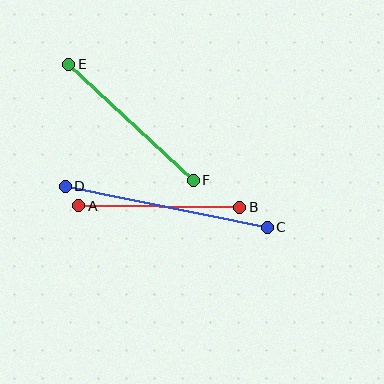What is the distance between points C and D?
The distance is approximately 206 pixels.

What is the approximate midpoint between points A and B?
The midpoint is at approximately (159, 206) pixels.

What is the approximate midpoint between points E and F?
The midpoint is at approximately (131, 122) pixels.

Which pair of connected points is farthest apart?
Points C and D are farthest apart.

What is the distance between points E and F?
The distance is approximately 171 pixels.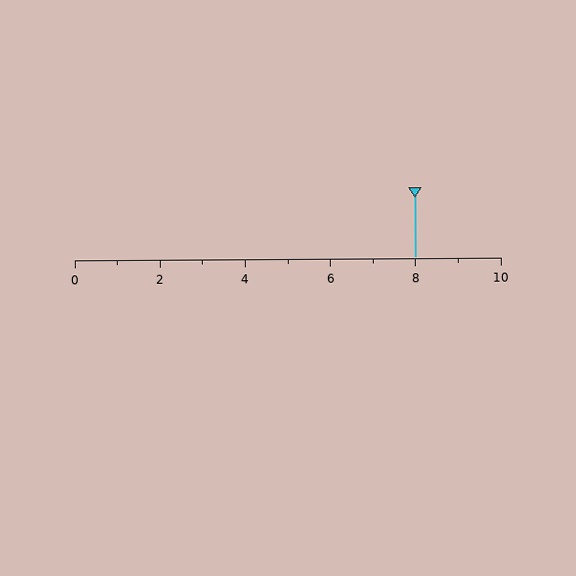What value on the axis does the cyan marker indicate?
The marker indicates approximately 8.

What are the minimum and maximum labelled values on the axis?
The axis runs from 0 to 10.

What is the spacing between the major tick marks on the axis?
The major ticks are spaced 2 apart.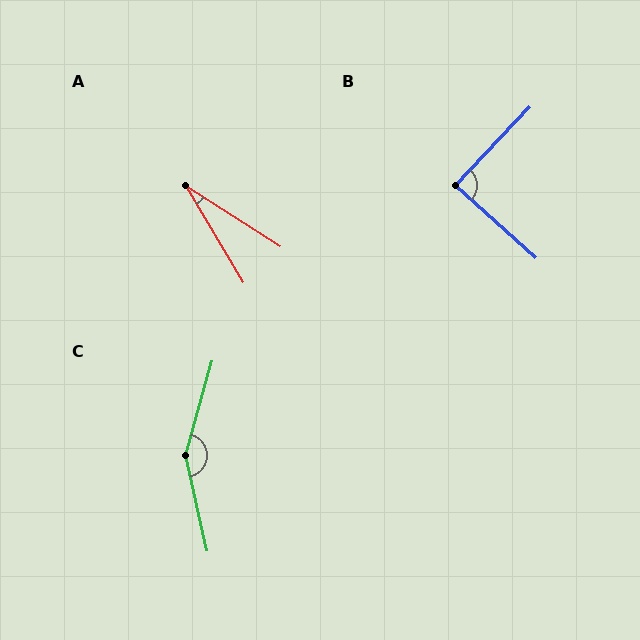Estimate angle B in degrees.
Approximately 88 degrees.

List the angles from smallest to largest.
A (27°), B (88°), C (152°).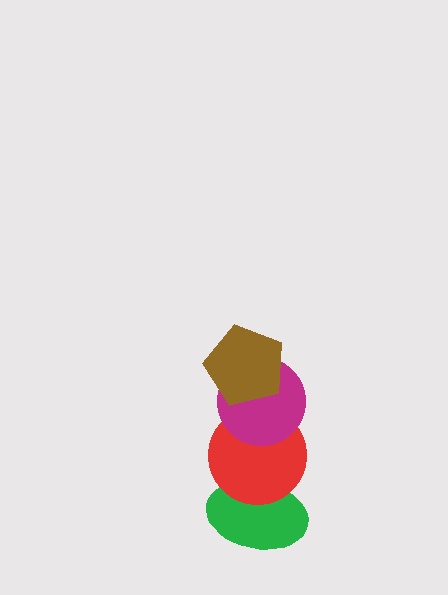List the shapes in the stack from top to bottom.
From top to bottom: the brown pentagon, the magenta circle, the red circle, the green ellipse.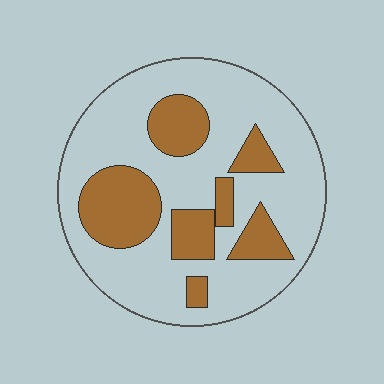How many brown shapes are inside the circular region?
7.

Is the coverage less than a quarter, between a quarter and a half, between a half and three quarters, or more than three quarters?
Between a quarter and a half.